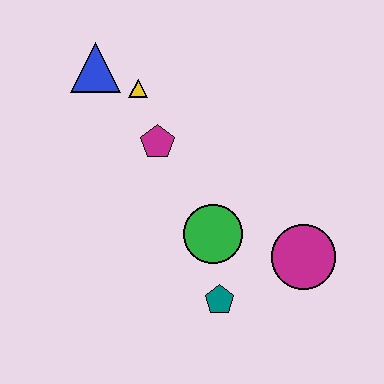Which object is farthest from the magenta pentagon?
The magenta circle is farthest from the magenta pentagon.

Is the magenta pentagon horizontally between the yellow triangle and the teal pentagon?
Yes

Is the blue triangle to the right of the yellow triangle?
No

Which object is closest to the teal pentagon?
The green circle is closest to the teal pentagon.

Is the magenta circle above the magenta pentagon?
No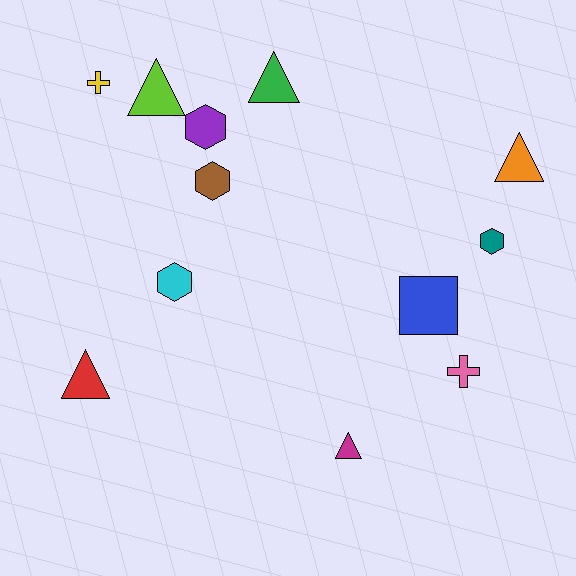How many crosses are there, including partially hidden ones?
There are 2 crosses.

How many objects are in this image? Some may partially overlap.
There are 12 objects.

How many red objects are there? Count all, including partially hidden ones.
There is 1 red object.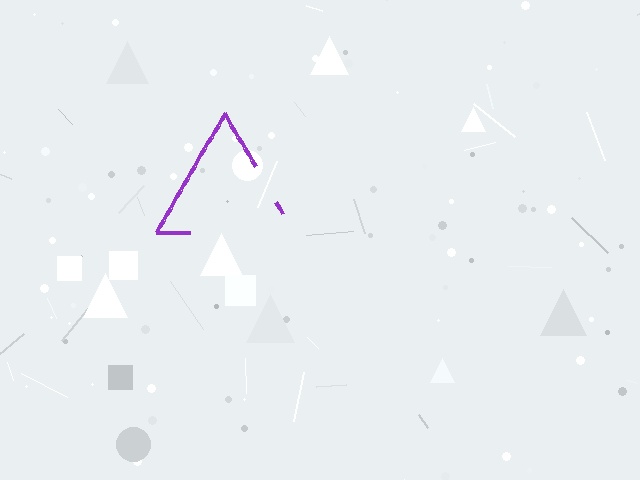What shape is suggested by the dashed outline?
The dashed outline suggests a triangle.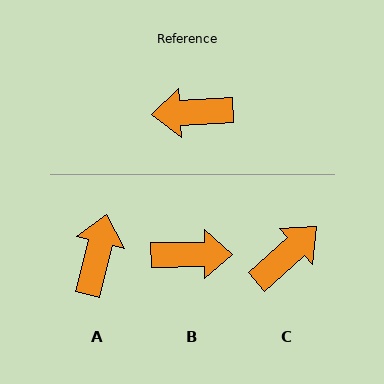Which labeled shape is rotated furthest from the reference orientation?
B, about 177 degrees away.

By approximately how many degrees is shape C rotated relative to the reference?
Approximately 141 degrees clockwise.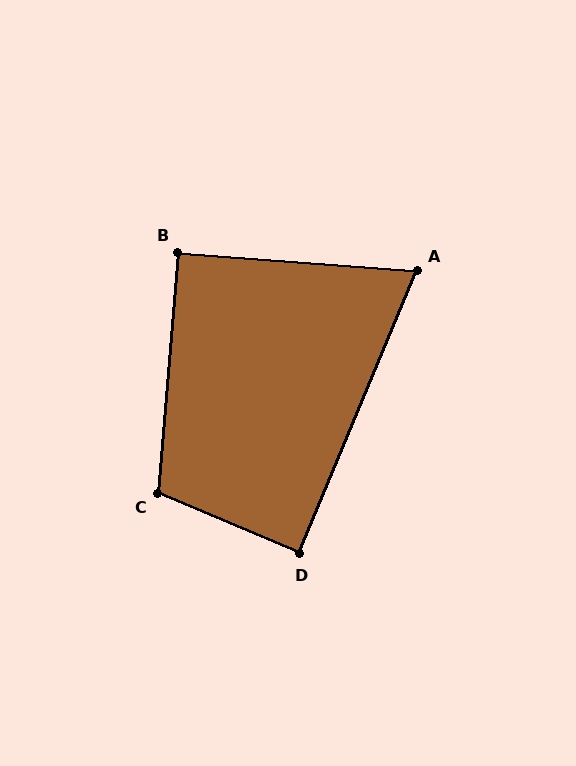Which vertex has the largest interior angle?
C, at approximately 108 degrees.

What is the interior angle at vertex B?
Approximately 90 degrees (approximately right).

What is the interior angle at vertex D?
Approximately 90 degrees (approximately right).